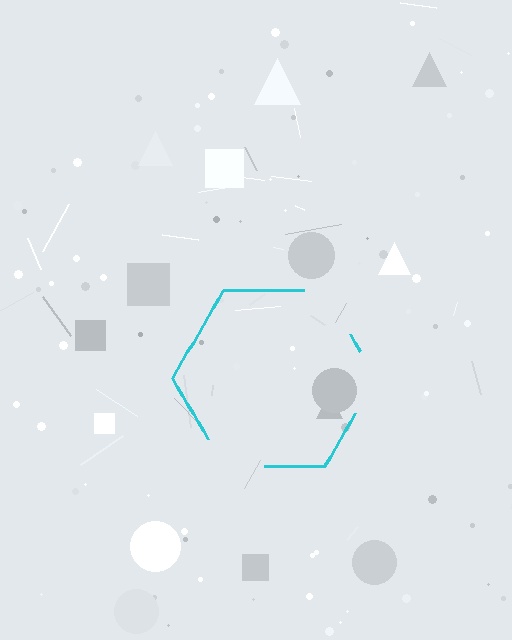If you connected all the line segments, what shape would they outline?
They would outline a hexagon.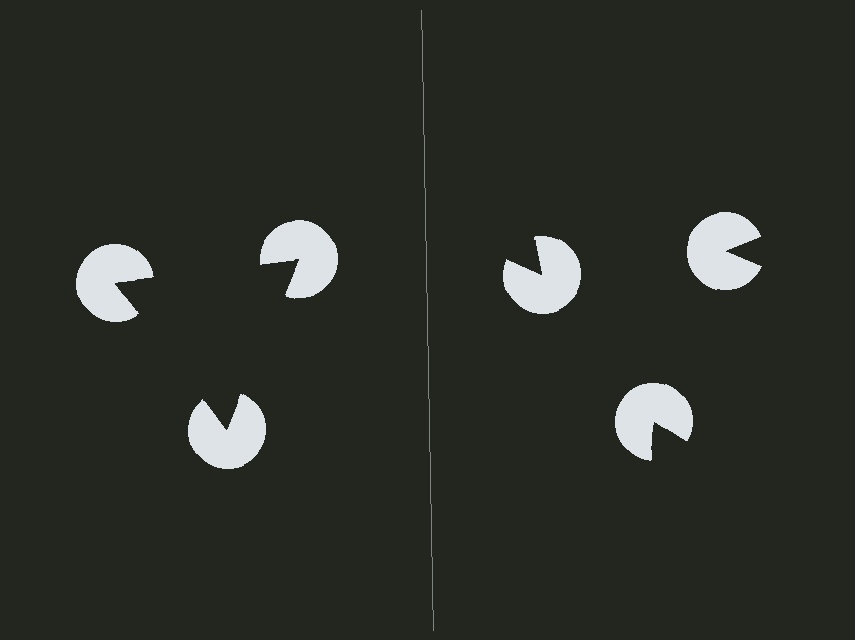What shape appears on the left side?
An illusory triangle.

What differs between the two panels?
The pac-man discs are positioned identically on both sides; only the wedge orientations differ. On the left they align to a triangle; on the right they are misaligned.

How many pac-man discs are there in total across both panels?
6 — 3 on each side.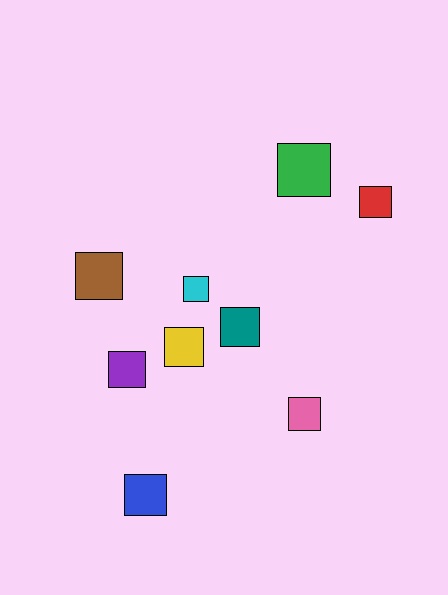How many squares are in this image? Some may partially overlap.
There are 9 squares.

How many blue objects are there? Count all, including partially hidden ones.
There is 1 blue object.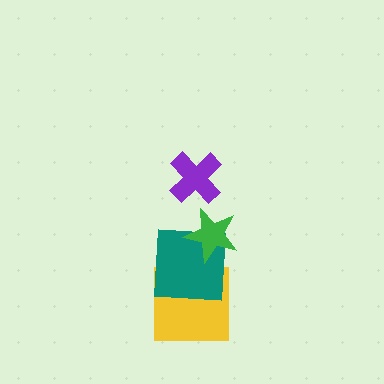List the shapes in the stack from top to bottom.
From top to bottom: the purple cross, the green star, the teal square, the yellow square.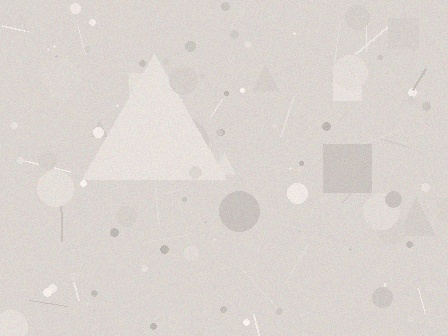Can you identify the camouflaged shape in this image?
The camouflaged shape is a triangle.